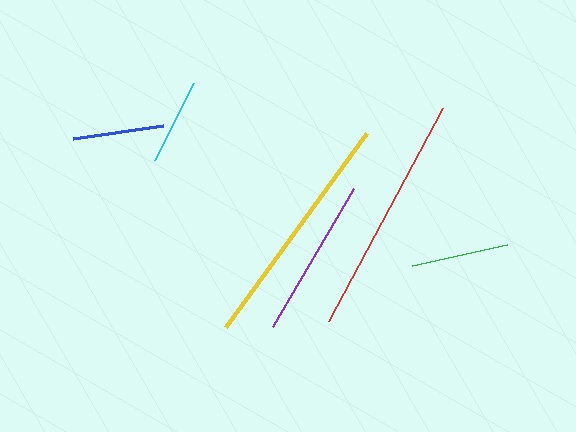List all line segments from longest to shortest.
From longest to shortest: red, yellow, purple, green, blue, cyan.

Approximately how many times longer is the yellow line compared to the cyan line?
The yellow line is approximately 2.8 times the length of the cyan line.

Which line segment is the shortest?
The cyan line is the shortest at approximately 86 pixels.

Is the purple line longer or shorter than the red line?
The red line is longer than the purple line.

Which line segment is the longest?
The red line is the longest at approximately 241 pixels.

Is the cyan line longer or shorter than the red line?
The red line is longer than the cyan line.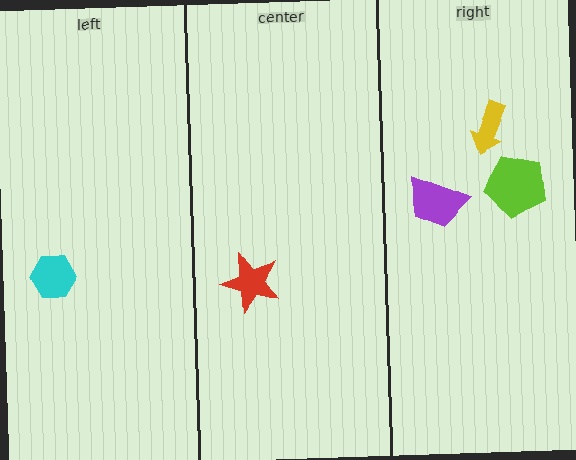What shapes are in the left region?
The cyan hexagon.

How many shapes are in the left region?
1.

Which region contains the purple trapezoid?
The right region.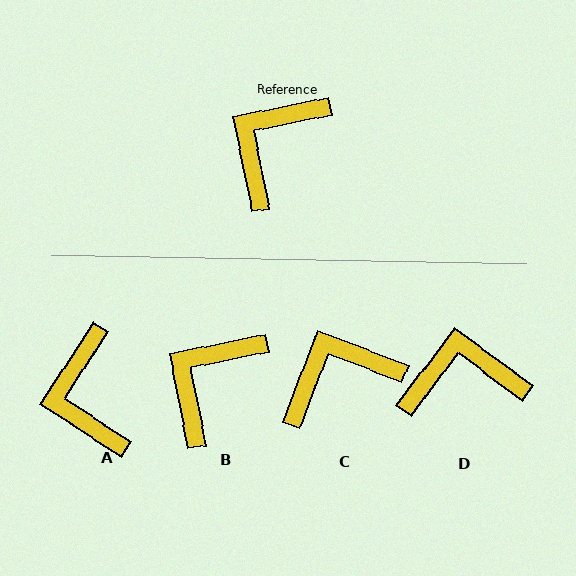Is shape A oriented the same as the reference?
No, it is off by about 46 degrees.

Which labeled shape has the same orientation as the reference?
B.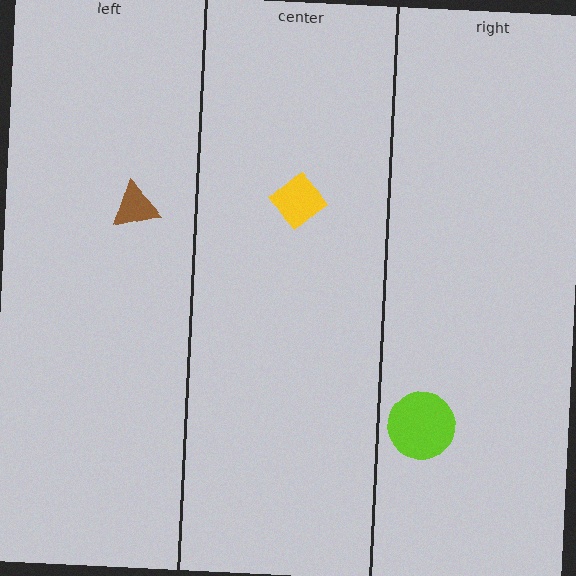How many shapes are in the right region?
1.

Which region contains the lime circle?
The right region.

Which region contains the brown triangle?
The left region.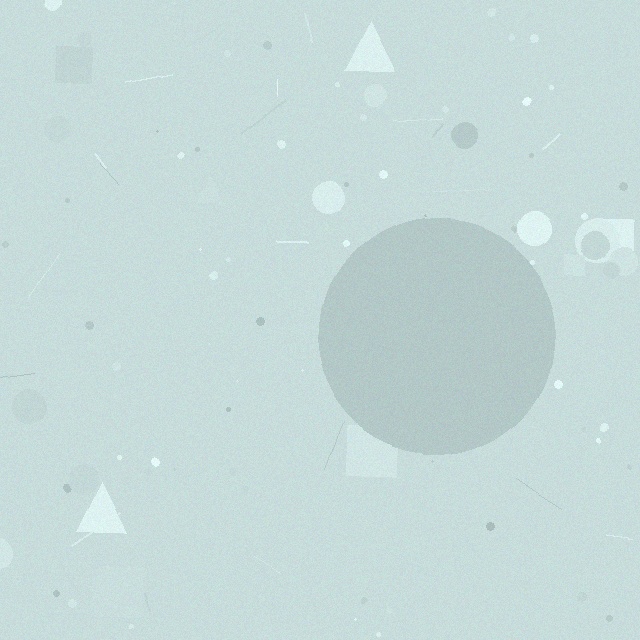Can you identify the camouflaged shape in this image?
The camouflaged shape is a circle.